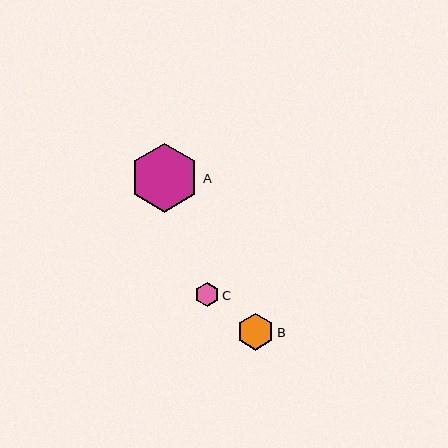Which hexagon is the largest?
Hexagon A is the largest with a size of approximately 69 pixels.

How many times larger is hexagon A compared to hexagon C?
Hexagon A is approximately 2.8 times the size of hexagon C.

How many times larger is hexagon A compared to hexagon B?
Hexagon A is approximately 1.9 times the size of hexagon B.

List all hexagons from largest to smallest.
From largest to smallest: A, B, C.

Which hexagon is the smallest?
Hexagon C is the smallest with a size of approximately 25 pixels.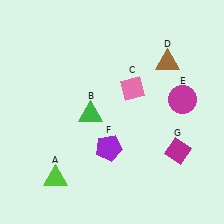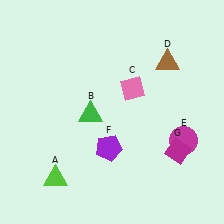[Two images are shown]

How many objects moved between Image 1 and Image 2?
1 object moved between the two images.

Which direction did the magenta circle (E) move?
The magenta circle (E) moved down.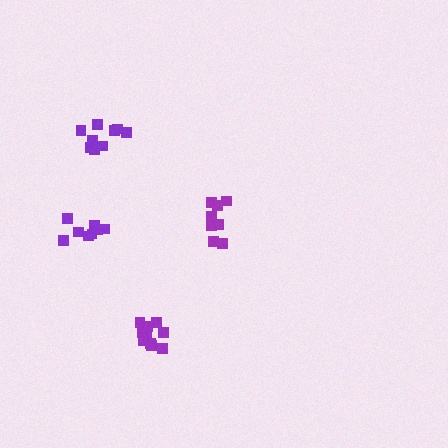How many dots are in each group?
Group 1: 8 dots, Group 2: 8 dots, Group 3: 9 dots, Group 4: 12 dots (37 total).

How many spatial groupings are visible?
There are 4 spatial groupings.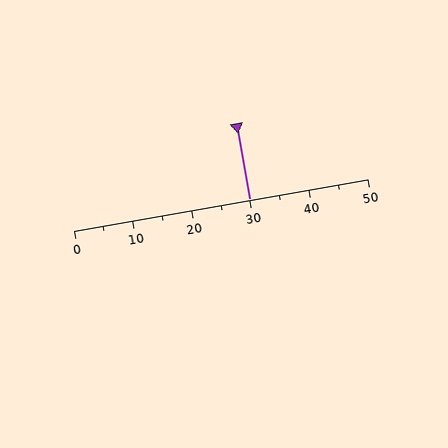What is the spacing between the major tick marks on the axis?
The major ticks are spaced 10 apart.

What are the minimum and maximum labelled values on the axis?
The axis runs from 0 to 50.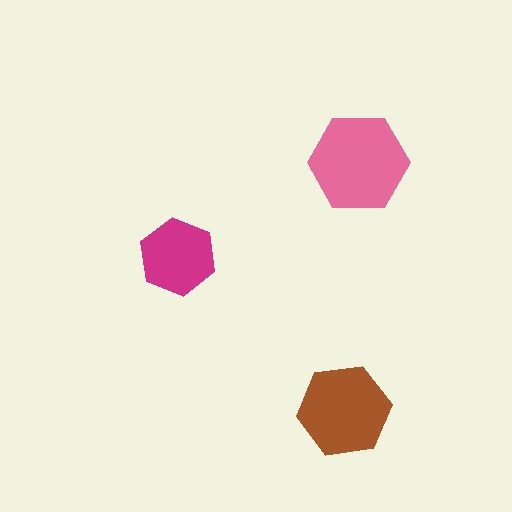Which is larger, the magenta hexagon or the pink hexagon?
The pink one.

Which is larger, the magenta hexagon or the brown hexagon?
The brown one.